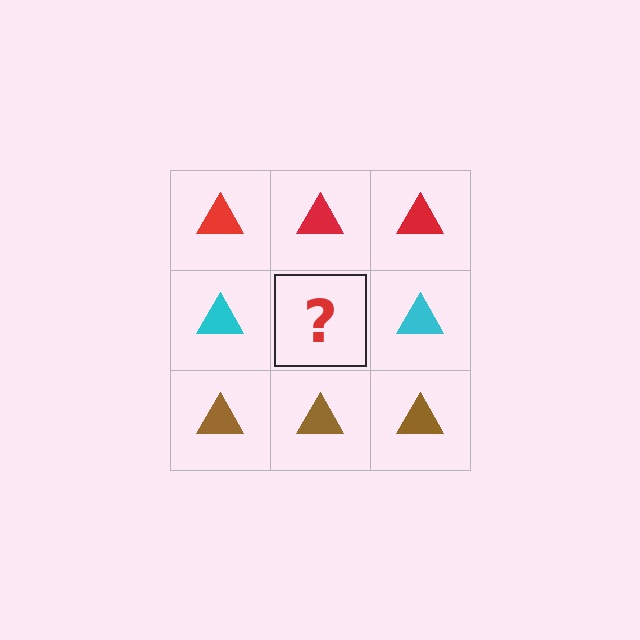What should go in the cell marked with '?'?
The missing cell should contain a cyan triangle.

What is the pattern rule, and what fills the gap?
The rule is that each row has a consistent color. The gap should be filled with a cyan triangle.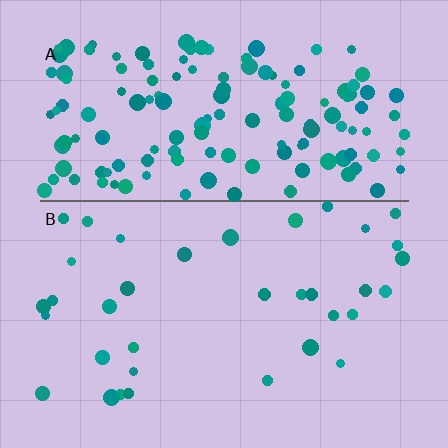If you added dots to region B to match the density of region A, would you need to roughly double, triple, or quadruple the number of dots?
Approximately quadruple.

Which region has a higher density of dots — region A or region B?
A (the top).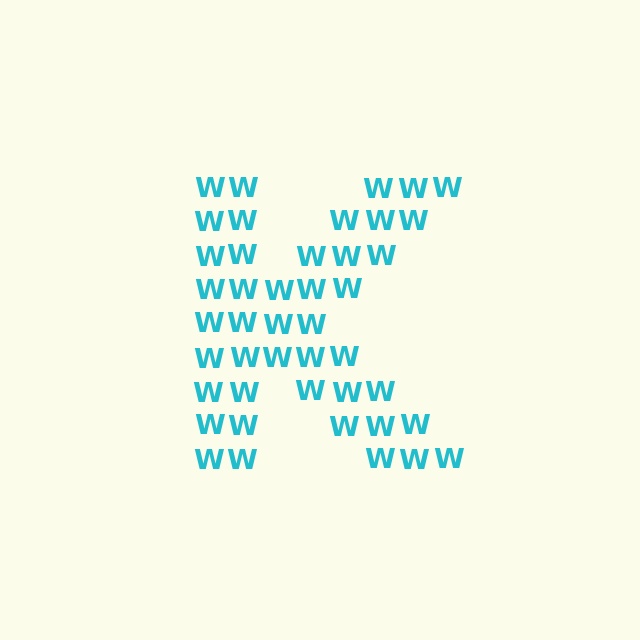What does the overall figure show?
The overall figure shows the letter K.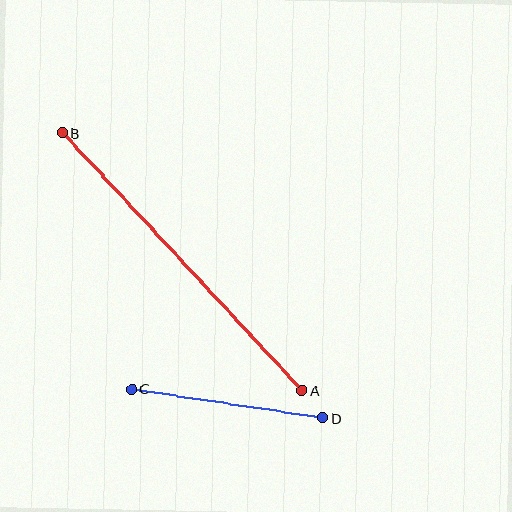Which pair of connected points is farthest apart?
Points A and B are farthest apart.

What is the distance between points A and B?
The distance is approximately 352 pixels.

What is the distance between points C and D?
The distance is approximately 193 pixels.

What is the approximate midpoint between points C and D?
The midpoint is at approximately (227, 404) pixels.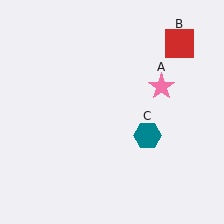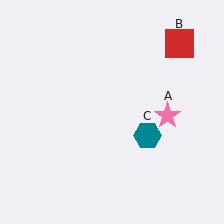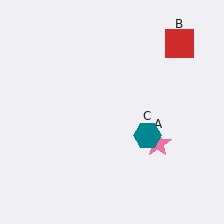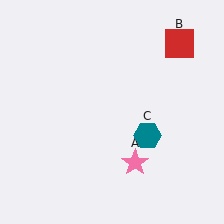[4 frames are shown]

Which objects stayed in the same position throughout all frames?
Red square (object B) and teal hexagon (object C) remained stationary.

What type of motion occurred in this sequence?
The pink star (object A) rotated clockwise around the center of the scene.